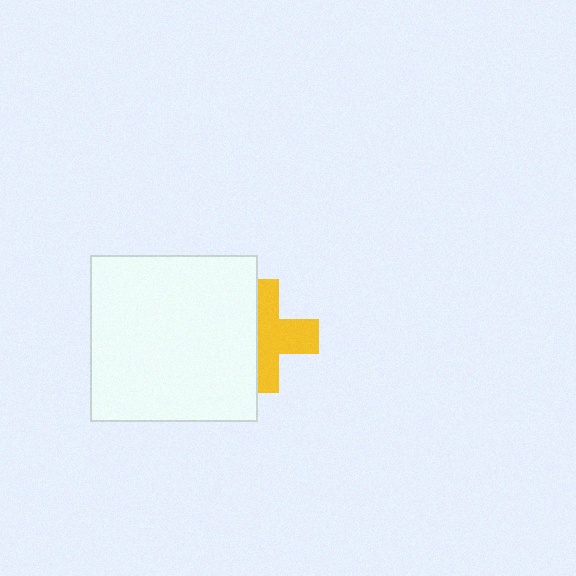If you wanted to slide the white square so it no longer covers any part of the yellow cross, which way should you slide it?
Slide it left — that is the most direct way to separate the two shapes.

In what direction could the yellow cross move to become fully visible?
The yellow cross could move right. That would shift it out from behind the white square entirely.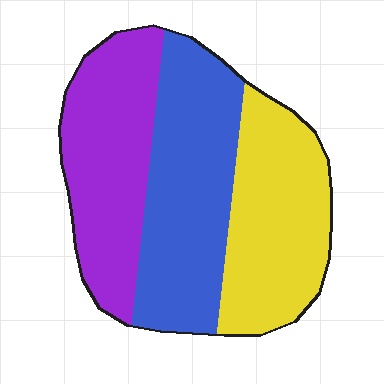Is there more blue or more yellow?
Blue.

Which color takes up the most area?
Blue, at roughly 35%.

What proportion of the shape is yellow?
Yellow covers 32% of the shape.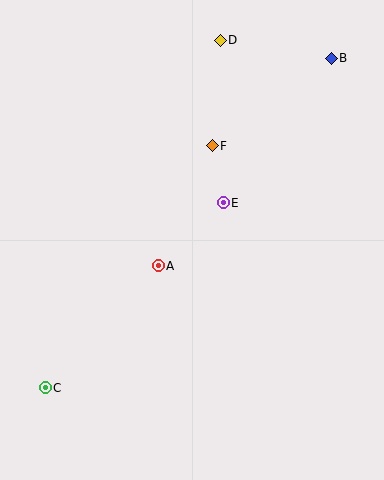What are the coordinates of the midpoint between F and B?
The midpoint between F and B is at (272, 102).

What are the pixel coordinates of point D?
Point D is at (220, 40).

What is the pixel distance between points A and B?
The distance between A and B is 270 pixels.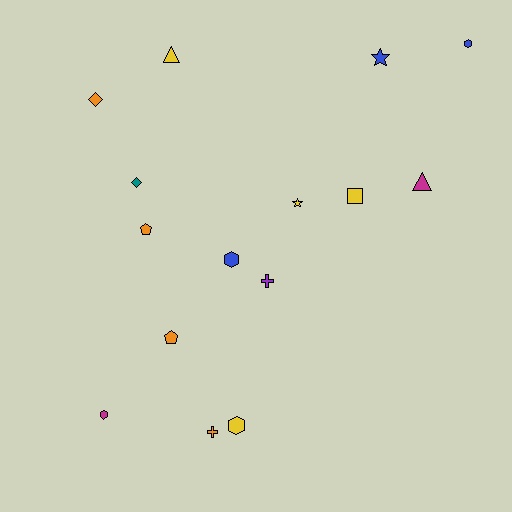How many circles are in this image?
There are no circles.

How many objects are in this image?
There are 15 objects.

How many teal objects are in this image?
There is 1 teal object.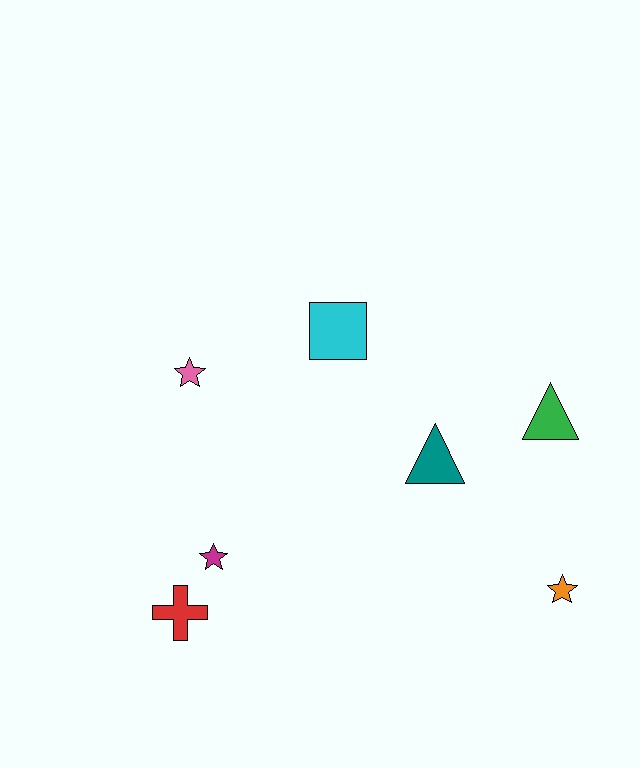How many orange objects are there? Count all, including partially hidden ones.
There is 1 orange object.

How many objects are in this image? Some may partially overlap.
There are 7 objects.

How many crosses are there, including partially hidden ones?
There is 1 cross.